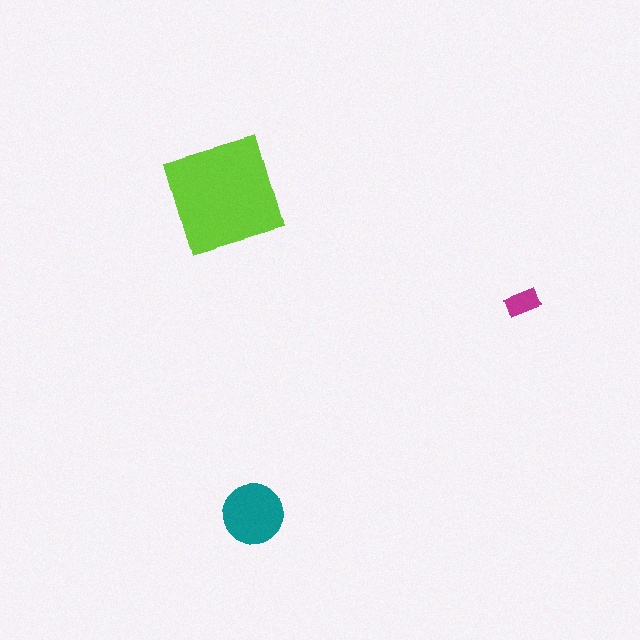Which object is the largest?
The lime square.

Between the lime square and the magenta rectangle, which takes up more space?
The lime square.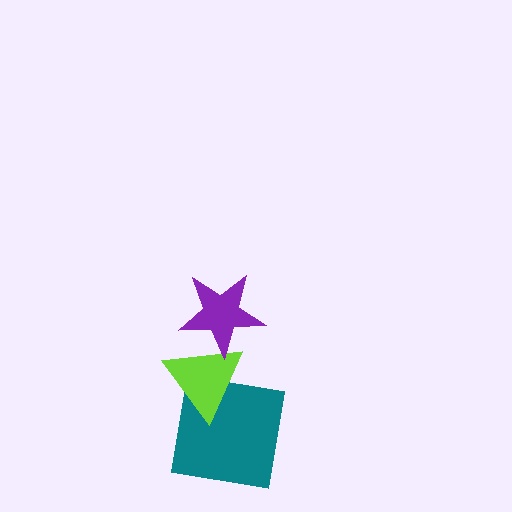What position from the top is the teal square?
The teal square is 3rd from the top.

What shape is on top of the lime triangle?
The purple star is on top of the lime triangle.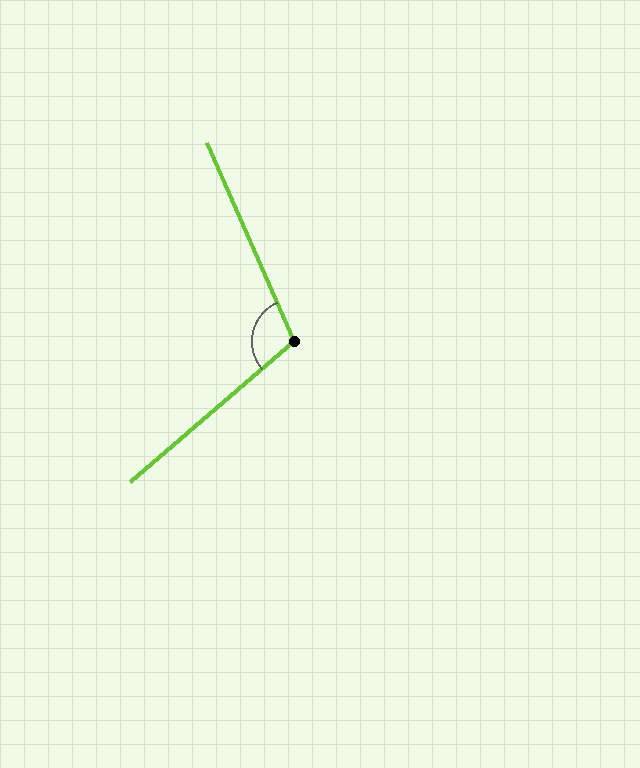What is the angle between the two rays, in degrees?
Approximately 107 degrees.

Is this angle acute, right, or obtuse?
It is obtuse.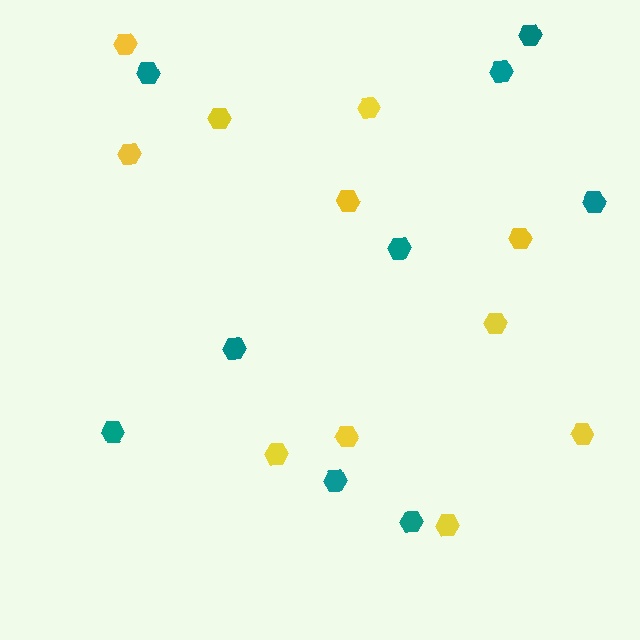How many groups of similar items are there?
There are 2 groups: one group of teal hexagons (9) and one group of yellow hexagons (11).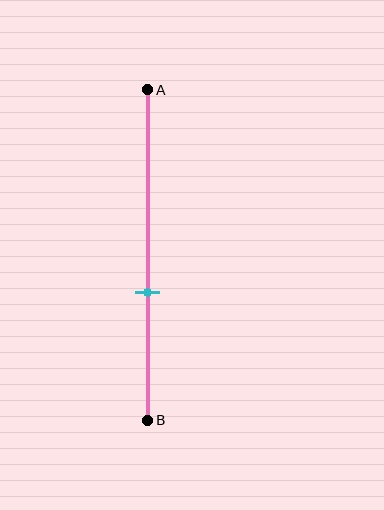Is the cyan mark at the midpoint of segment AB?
No, the mark is at about 60% from A, not at the 50% midpoint.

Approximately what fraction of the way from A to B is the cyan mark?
The cyan mark is approximately 60% of the way from A to B.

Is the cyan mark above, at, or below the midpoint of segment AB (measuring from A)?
The cyan mark is below the midpoint of segment AB.